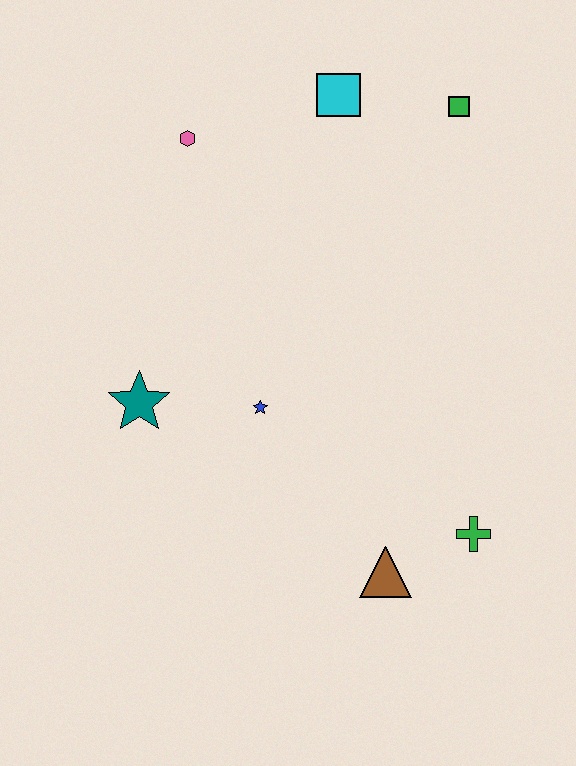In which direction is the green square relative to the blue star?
The green square is above the blue star.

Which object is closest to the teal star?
The blue star is closest to the teal star.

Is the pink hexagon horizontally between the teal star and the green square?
Yes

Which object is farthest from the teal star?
The green square is farthest from the teal star.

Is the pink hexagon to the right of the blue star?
No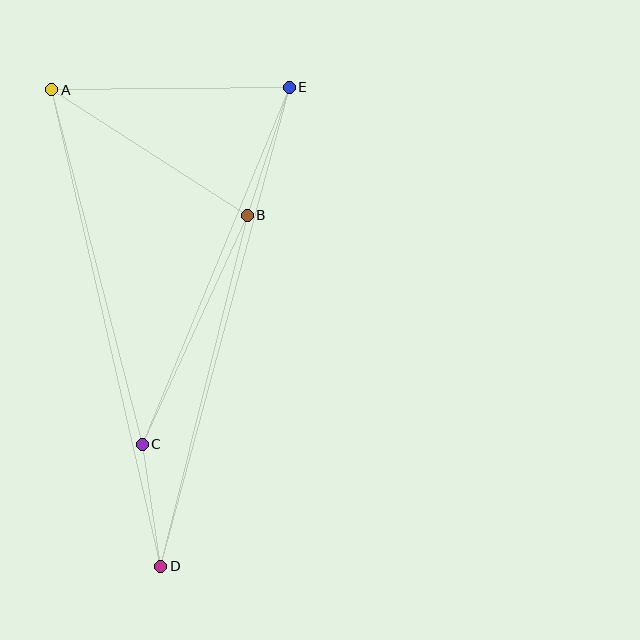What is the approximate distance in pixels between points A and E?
The distance between A and E is approximately 237 pixels.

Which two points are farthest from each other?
Points D and E are farthest from each other.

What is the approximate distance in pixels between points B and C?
The distance between B and C is approximately 252 pixels.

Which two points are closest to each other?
Points C and D are closest to each other.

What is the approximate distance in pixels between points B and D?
The distance between B and D is approximately 362 pixels.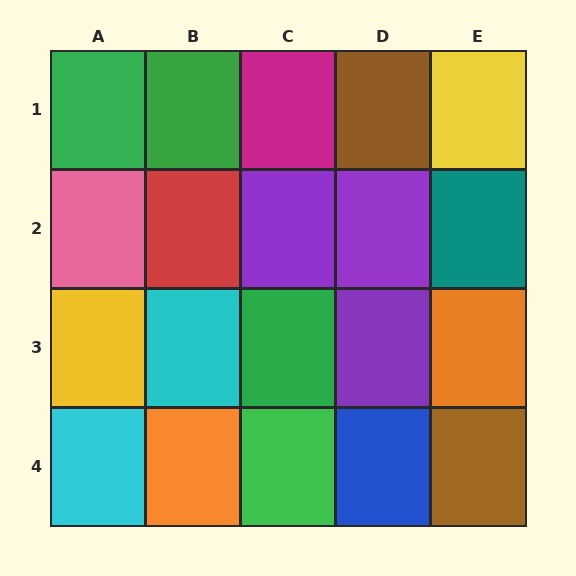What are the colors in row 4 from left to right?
Cyan, orange, green, blue, brown.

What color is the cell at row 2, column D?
Purple.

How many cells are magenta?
1 cell is magenta.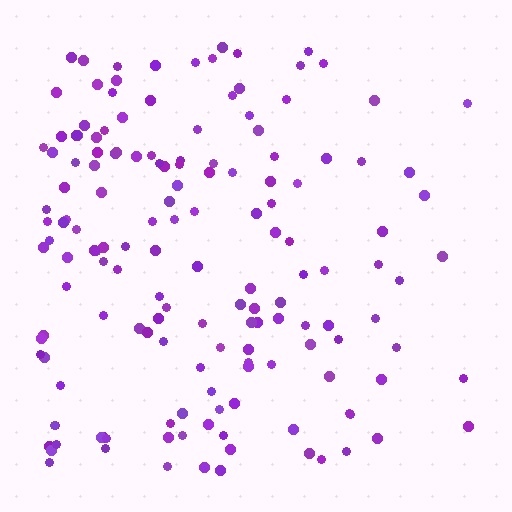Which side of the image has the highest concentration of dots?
The left.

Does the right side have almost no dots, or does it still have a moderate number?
Still a moderate number, just noticeably fewer than the left.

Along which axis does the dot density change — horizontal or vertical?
Horizontal.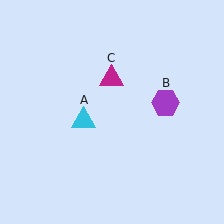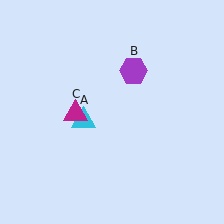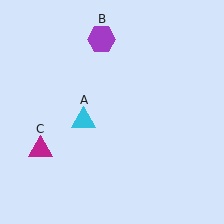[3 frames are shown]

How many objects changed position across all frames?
2 objects changed position: purple hexagon (object B), magenta triangle (object C).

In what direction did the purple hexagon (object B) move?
The purple hexagon (object B) moved up and to the left.